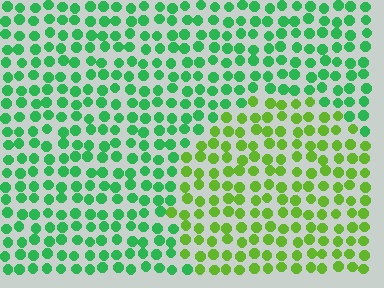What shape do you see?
I see a circle.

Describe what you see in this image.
The image is filled with small green elements in a uniform arrangement. A circle-shaped region is visible where the elements are tinted to a slightly different hue, forming a subtle color boundary.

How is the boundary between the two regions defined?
The boundary is defined purely by a slight shift in hue (about 40 degrees). Spacing, size, and orientation are identical on both sides.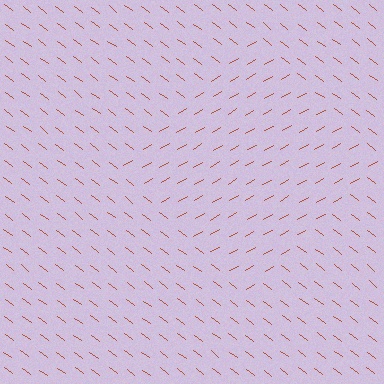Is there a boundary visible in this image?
Yes, there is a texture boundary formed by a change in line orientation.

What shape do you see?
I see a diamond.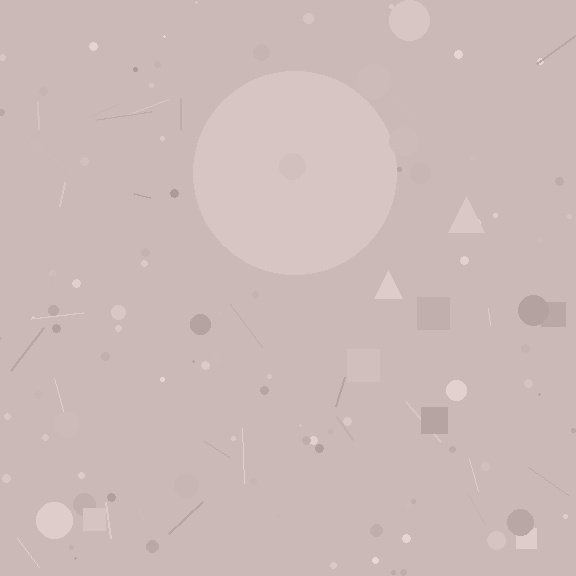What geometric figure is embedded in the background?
A circle is embedded in the background.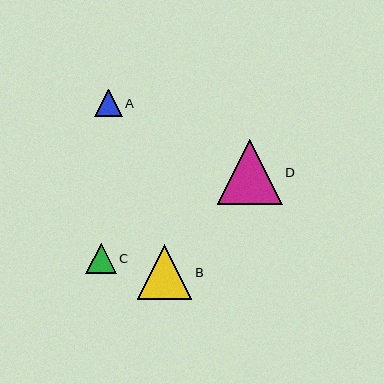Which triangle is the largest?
Triangle D is the largest with a size of approximately 64 pixels.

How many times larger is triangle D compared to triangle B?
Triangle D is approximately 1.2 times the size of triangle B.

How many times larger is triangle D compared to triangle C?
Triangle D is approximately 2.1 times the size of triangle C.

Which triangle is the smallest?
Triangle A is the smallest with a size of approximately 28 pixels.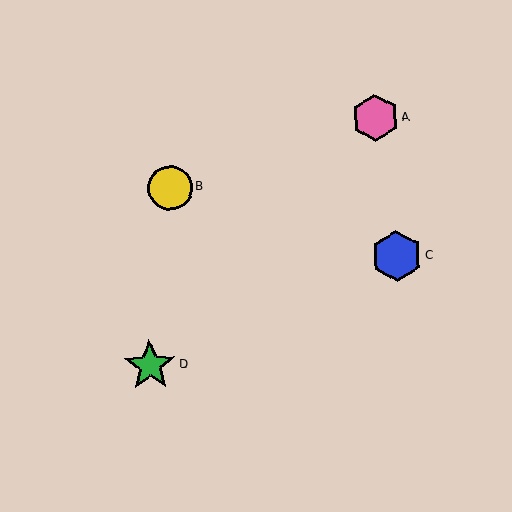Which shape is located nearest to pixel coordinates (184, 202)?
The yellow circle (labeled B) at (170, 188) is nearest to that location.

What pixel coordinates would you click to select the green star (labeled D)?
Click at (150, 366) to select the green star D.